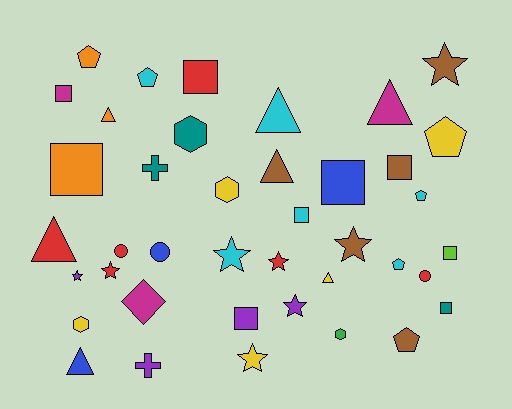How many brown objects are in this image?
There are 5 brown objects.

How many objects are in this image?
There are 40 objects.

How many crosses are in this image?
There are 2 crosses.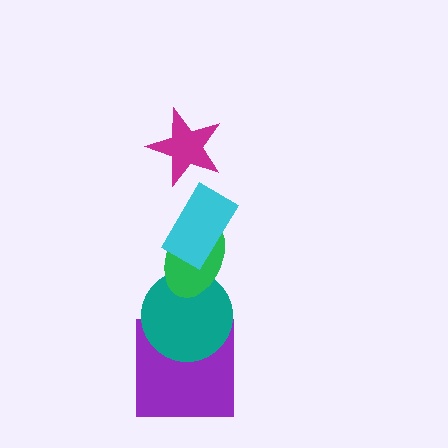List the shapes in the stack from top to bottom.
From top to bottom: the magenta star, the cyan rectangle, the green ellipse, the teal circle, the purple square.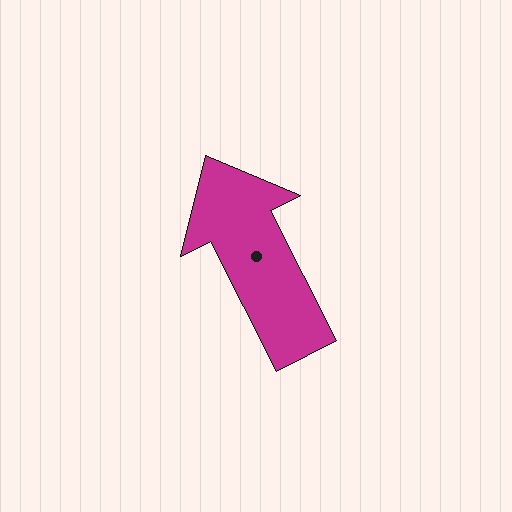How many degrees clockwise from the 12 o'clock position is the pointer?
Approximately 333 degrees.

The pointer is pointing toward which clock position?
Roughly 11 o'clock.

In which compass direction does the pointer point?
Northwest.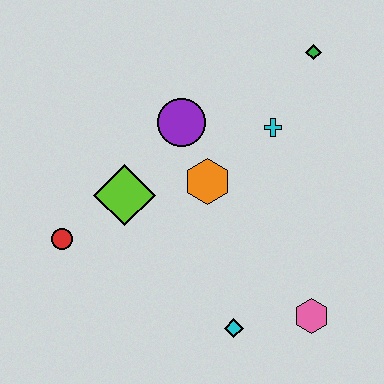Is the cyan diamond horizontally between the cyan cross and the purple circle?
Yes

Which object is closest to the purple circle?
The orange hexagon is closest to the purple circle.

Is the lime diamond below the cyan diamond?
No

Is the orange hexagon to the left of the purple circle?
No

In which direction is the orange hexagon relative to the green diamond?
The orange hexagon is below the green diamond.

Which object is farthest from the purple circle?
The pink hexagon is farthest from the purple circle.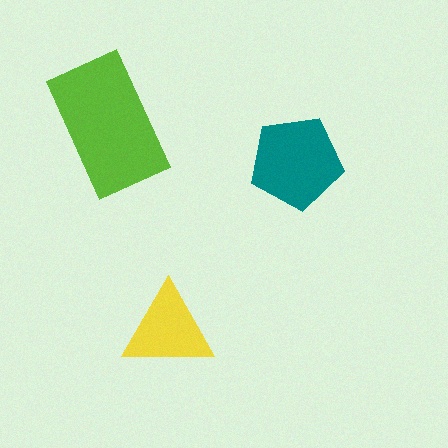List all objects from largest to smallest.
The lime rectangle, the teal pentagon, the yellow triangle.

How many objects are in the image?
There are 3 objects in the image.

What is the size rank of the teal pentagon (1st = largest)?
2nd.